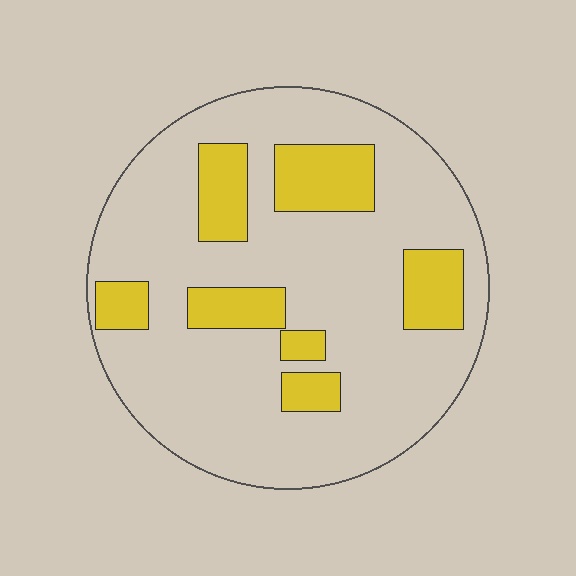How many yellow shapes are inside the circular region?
7.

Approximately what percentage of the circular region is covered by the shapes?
Approximately 20%.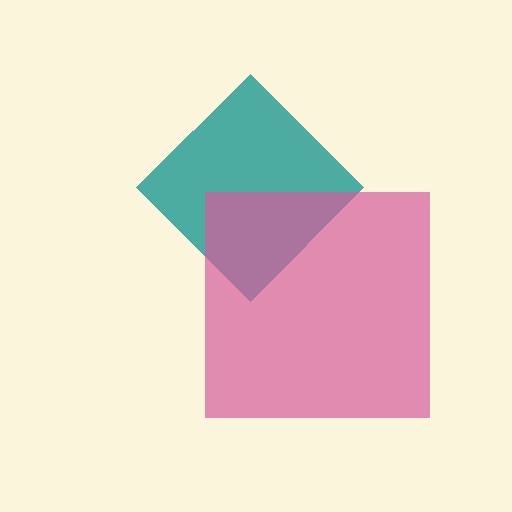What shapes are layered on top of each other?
The layered shapes are: a teal diamond, a pink square.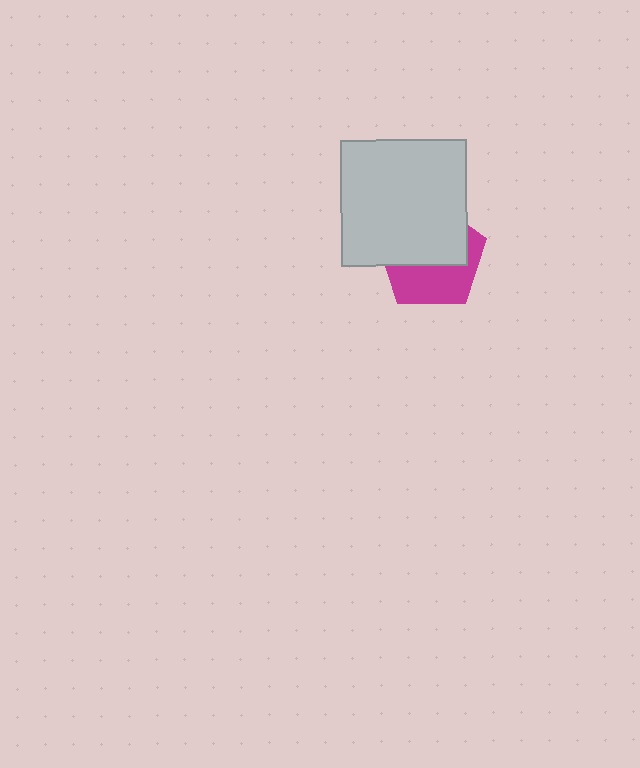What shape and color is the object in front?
The object in front is a light gray square.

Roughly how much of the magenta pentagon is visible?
A small part of it is visible (roughly 44%).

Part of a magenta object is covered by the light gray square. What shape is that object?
It is a pentagon.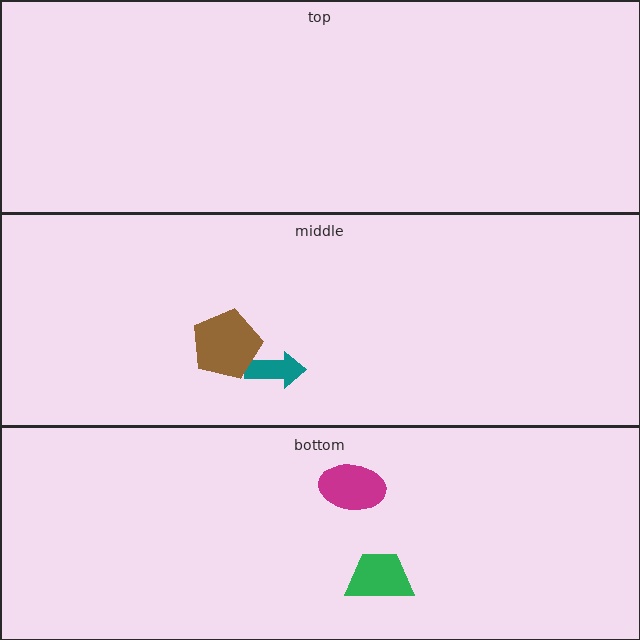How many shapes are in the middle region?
2.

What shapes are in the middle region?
The teal arrow, the brown pentagon.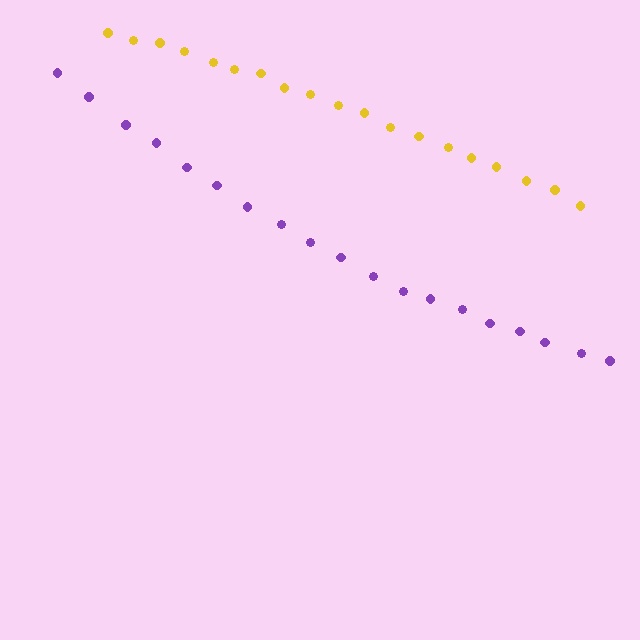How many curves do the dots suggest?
There are 2 distinct paths.